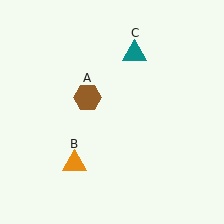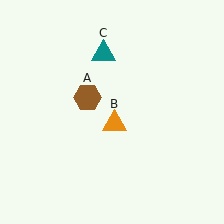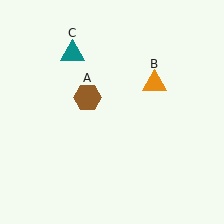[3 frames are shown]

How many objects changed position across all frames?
2 objects changed position: orange triangle (object B), teal triangle (object C).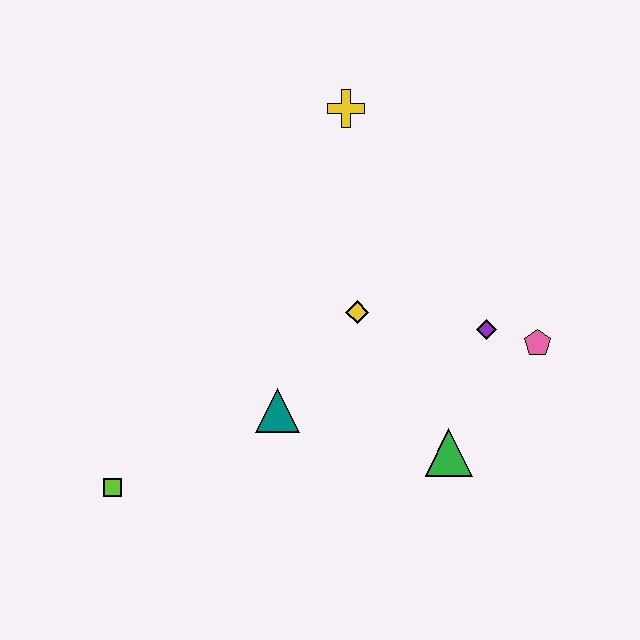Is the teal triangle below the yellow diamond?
Yes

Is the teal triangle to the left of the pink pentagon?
Yes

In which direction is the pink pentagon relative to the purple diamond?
The pink pentagon is to the right of the purple diamond.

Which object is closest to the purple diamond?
The pink pentagon is closest to the purple diamond.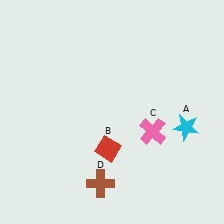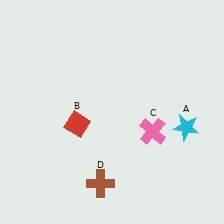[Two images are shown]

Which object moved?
The red diamond (B) moved left.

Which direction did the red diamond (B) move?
The red diamond (B) moved left.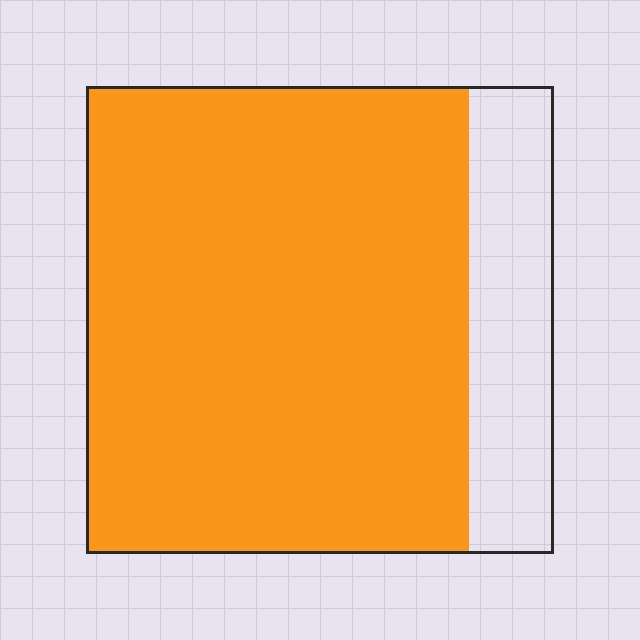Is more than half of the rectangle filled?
Yes.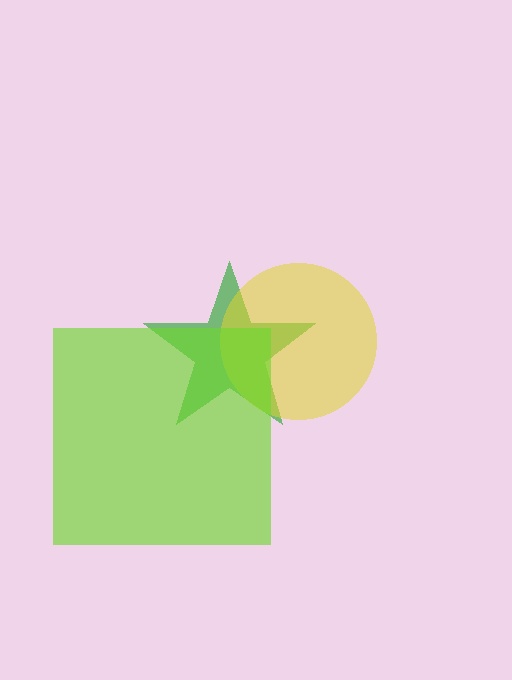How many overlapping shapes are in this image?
There are 3 overlapping shapes in the image.